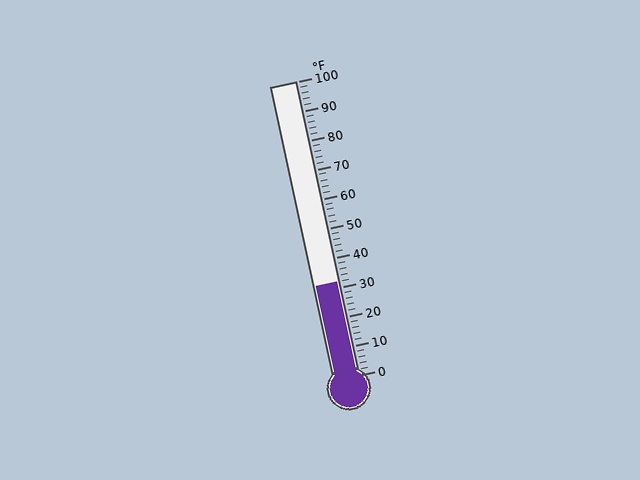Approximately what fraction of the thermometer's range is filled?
The thermometer is filled to approximately 30% of its range.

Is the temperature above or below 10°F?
The temperature is above 10°F.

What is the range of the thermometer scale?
The thermometer scale ranges from 0°F to 100°F.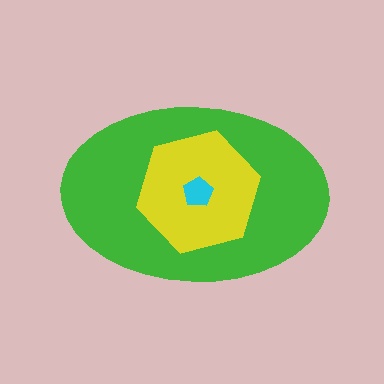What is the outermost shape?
The green ellipse.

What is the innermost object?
The cyan pentagon.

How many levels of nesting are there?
3.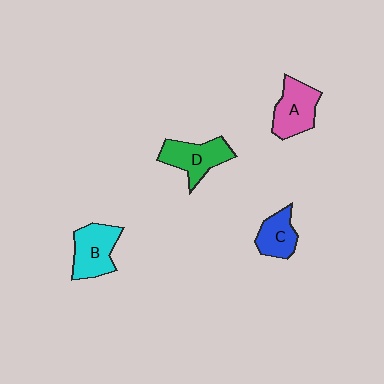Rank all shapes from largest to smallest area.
From largest to smallest: B (cyan), D (green), A (pink), C (blue).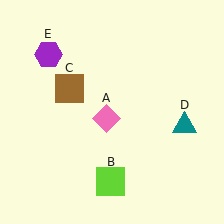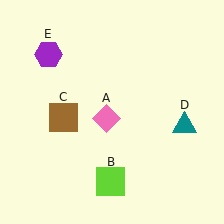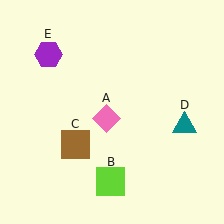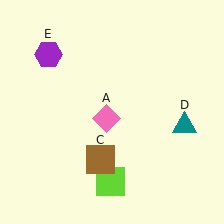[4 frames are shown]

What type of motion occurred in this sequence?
The brown square (object C) rotated counterclockwise around the center of the scene.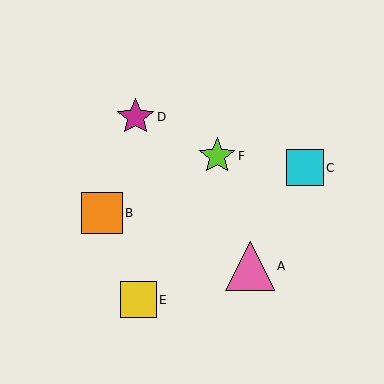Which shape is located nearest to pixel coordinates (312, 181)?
The cyan square (labeled C) at (305, 168) is nearest to that location.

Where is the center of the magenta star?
The center of the magenta star is at (135, 117).